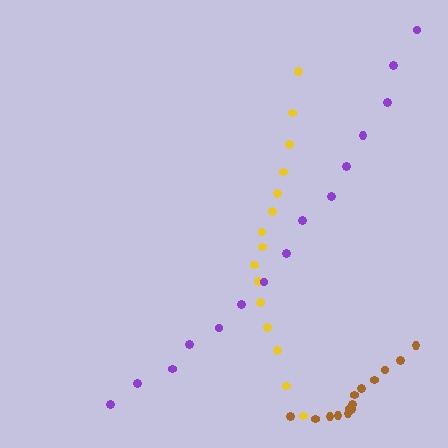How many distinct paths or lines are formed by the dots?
There are 3 distinct paths.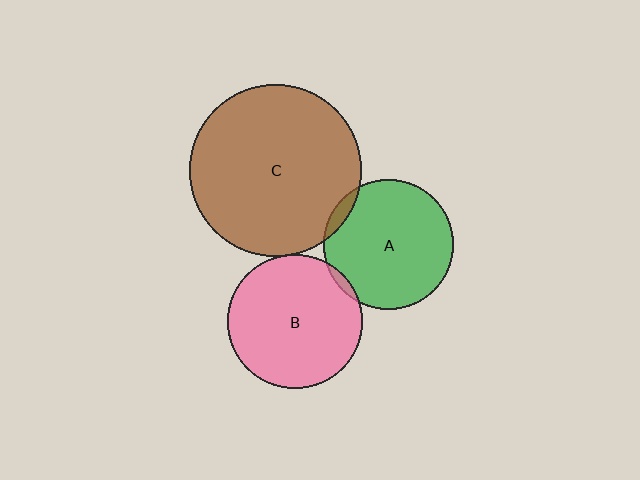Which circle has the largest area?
Circle C (brown).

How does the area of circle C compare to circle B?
Approximately 1.6 times.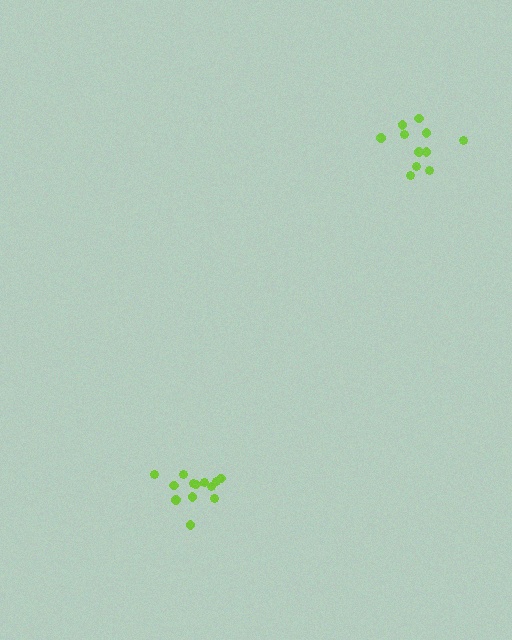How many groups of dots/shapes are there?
There are 2 groups.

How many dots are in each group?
Group 1: 11 dots, Group 2: 13 dots (24 total).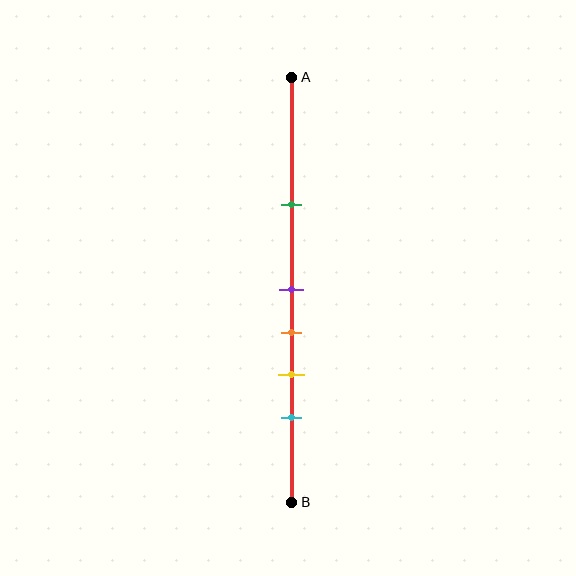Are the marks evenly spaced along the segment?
No, the marks are not evenly spaced.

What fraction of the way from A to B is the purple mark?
The purple mark is approximately 50% (0.5) of the way from A to B.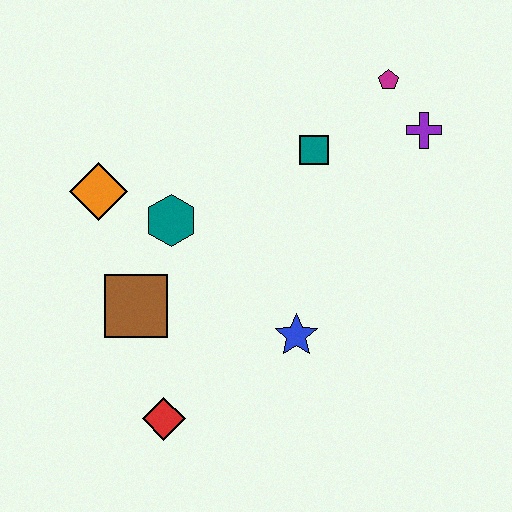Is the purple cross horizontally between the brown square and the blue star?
No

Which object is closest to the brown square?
The teal hexagon is closest to the brown square.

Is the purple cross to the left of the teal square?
No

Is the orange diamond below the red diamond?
No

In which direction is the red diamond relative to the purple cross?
The red diamond is below the purple cross.